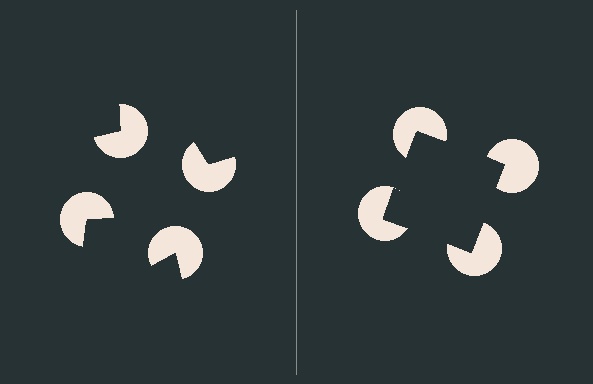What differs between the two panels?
The pac-man discs are positioned identically on both sides; only the wedge orientations differ. On the right they align to a square; on the left they are misaligned.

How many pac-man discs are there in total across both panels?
8 — 4 on each side.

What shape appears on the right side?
An illusory square.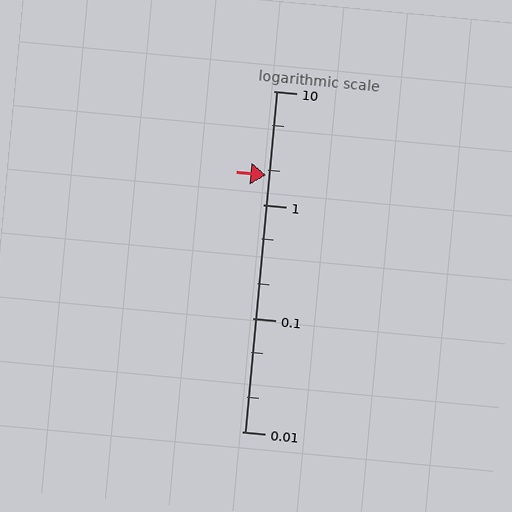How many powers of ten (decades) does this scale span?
The scale spans 3 decades, from 0.01 to 10.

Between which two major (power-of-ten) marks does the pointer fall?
The pointer is between 1 and 10.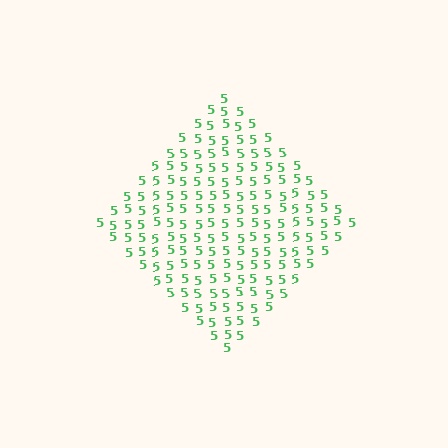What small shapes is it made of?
It is made of small digit 5's.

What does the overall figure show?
The overall figure shows a diamond.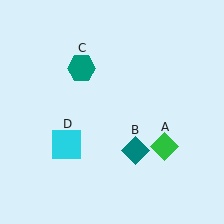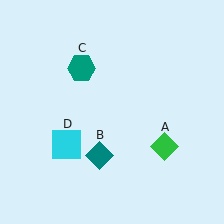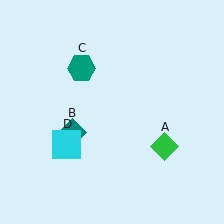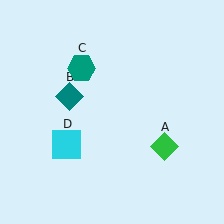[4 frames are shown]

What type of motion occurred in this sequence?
The teal diamond (object B) rotated clockwise around the center of the scene.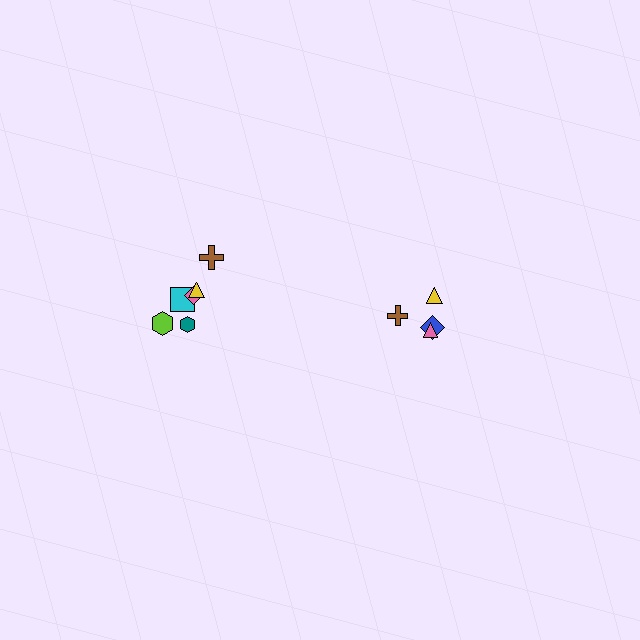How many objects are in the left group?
There are 6 objects.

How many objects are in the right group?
There are 4 objects.